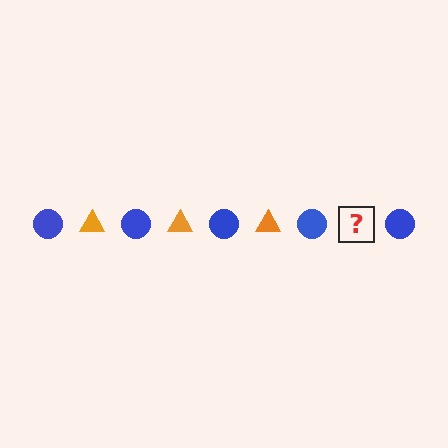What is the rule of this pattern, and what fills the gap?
The rule is that the pattern alternates between blue circle and orange triangle. The gap should be filled with an orange triangle.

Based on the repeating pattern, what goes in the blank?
The blank should be an orange triangle.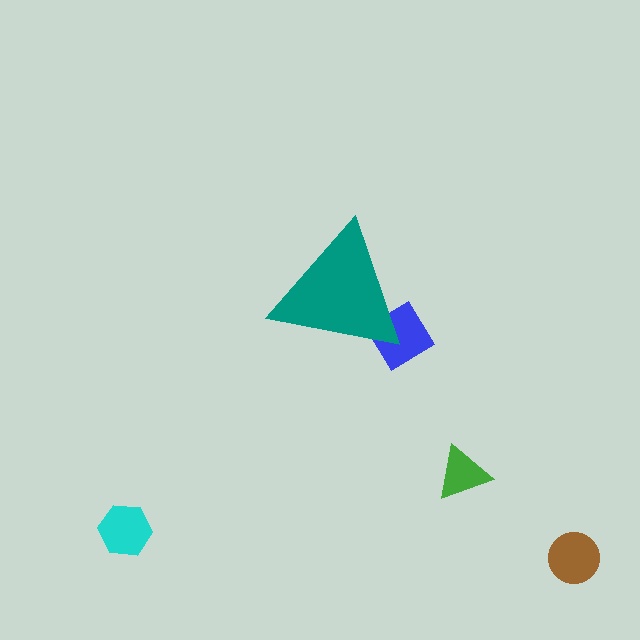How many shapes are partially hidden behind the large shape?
1 shape is partially hidden.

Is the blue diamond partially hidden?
Yes, the blue diamond is partially hidden behind the teal triangle.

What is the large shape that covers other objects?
A teal triangle.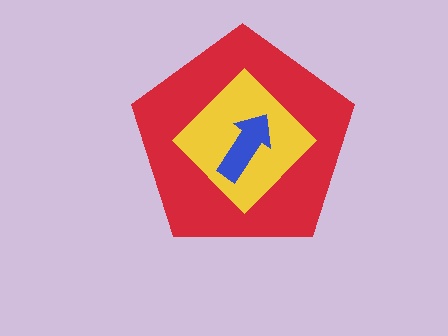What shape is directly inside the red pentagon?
The yellow diamond.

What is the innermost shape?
The blue arrow.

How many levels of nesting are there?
3.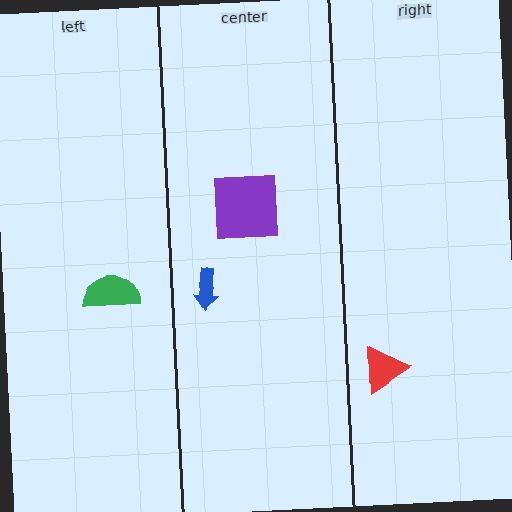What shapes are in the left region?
The green semicircle.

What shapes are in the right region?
The red triangle.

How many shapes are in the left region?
1.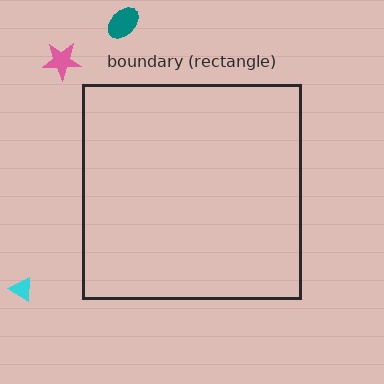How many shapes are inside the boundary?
0 inside, 3 outside.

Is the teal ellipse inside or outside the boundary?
Outside.